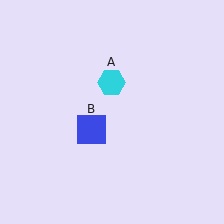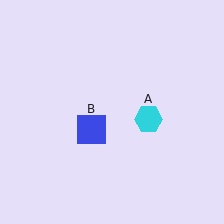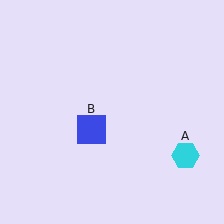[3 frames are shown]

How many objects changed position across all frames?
1 object changed position: cyan hexagon (object A).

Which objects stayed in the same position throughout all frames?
Blue square (object B) remained stationary.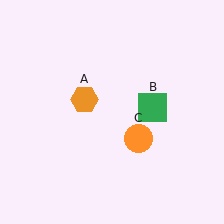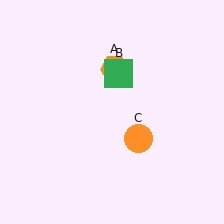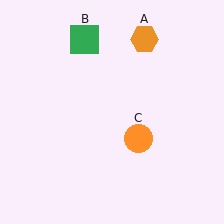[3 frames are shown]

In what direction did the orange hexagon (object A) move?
The orange hexagon (object A) moved up and to the right.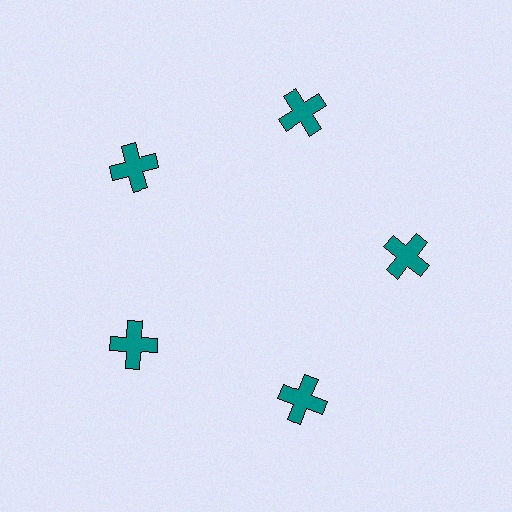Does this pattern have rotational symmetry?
Yes, this pattern has 5-fold rotational symmetry. It looks the same after rotating 72 degrees around the center.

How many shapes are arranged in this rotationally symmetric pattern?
There are 5 shapes, arranged in 5 groups of 1.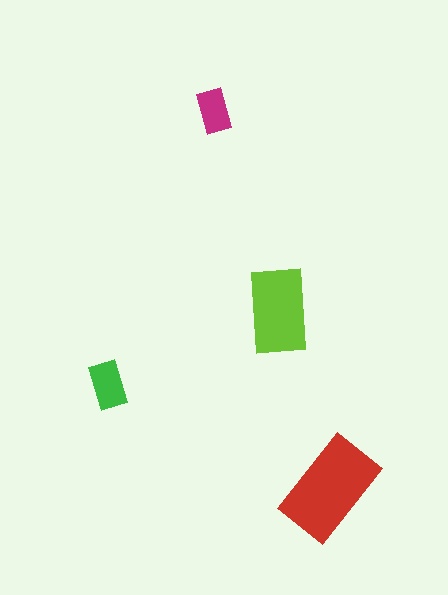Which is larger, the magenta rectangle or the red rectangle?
The red one.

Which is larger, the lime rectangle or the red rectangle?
The red one.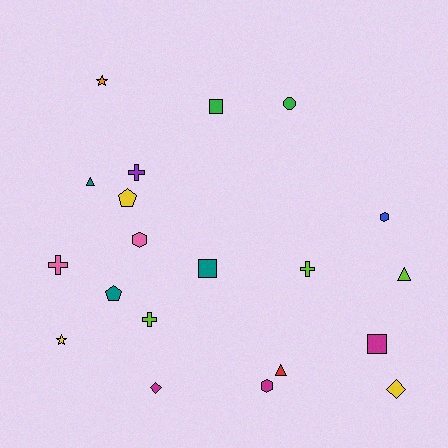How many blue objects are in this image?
There is 1 blue object.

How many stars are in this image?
There are 2 stars.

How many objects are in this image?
There are 20 objects.